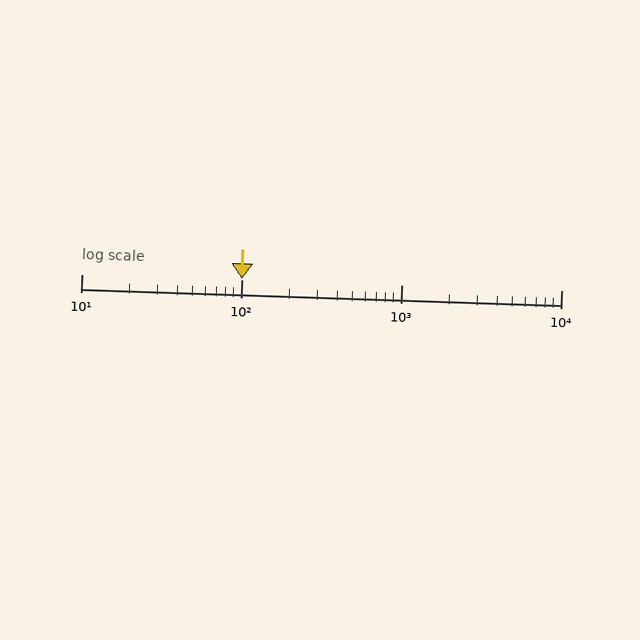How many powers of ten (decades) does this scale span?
The scale spans 3 decades, from 10 to 10000.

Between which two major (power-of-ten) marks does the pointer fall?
The pointer is between 100 and 1000.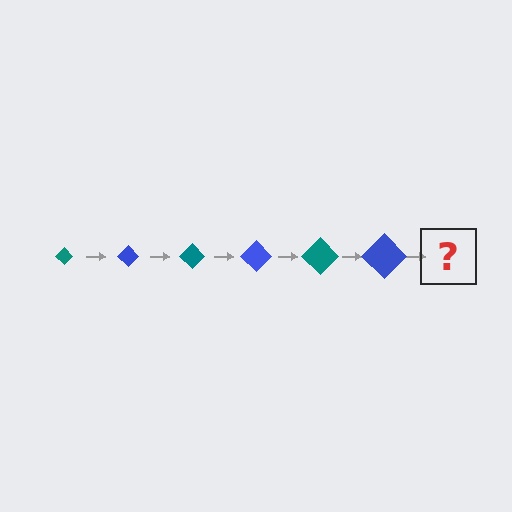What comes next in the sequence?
The next element should be a teal diamond, larger than the previous one.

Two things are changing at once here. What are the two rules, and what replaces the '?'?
The two rules are that the diamond grows larger each step and the color cycles through teal and blue. The '?' should be a teal diamond, larger than the previous one.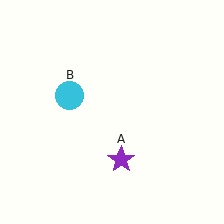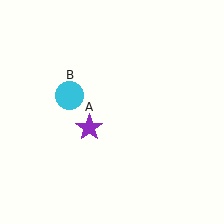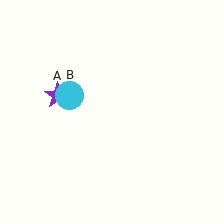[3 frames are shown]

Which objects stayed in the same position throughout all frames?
Cyan circle (object B) remained stationary.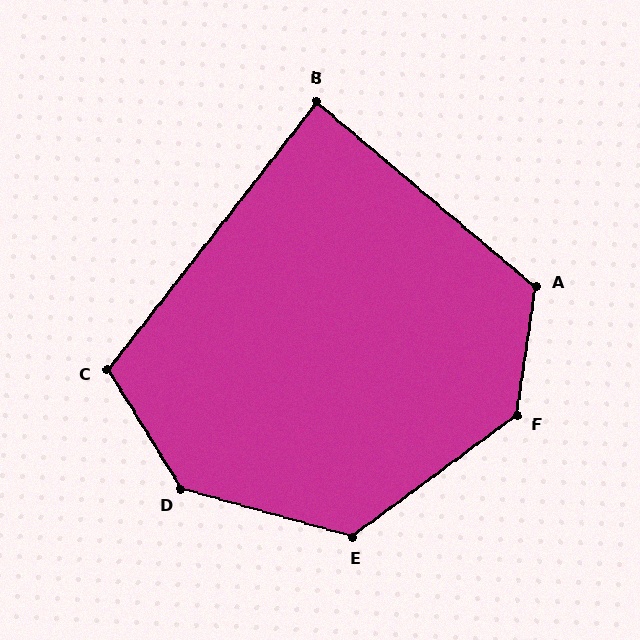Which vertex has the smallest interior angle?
B, at approximately 88 degrees.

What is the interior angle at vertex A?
Approximately 122 degrees (obtuse).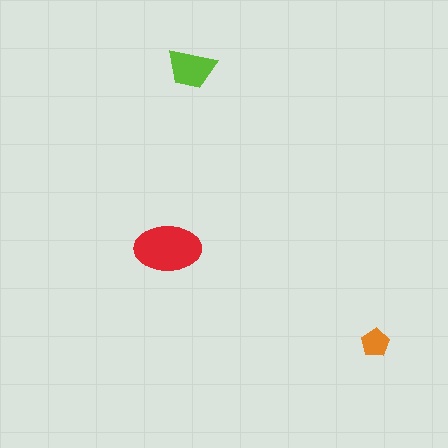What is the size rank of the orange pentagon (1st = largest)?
3rd.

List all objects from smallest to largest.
The orange pentagon, the lime trapezoid, the red ellipse.